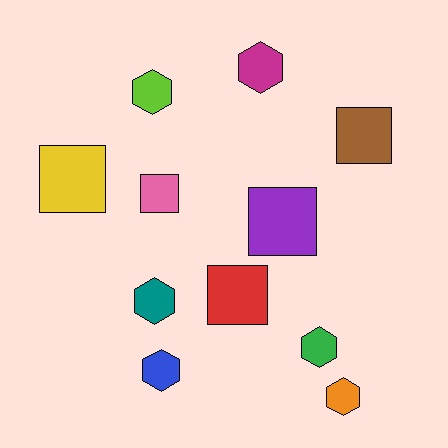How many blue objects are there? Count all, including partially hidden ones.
There is 1 blue object.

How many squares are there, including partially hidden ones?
There are 5 squares.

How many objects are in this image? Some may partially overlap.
There are 11 objects.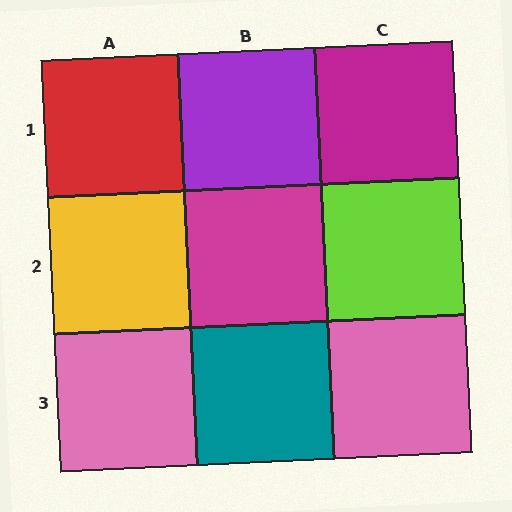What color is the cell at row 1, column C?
Magenta.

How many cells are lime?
1 cell is lime.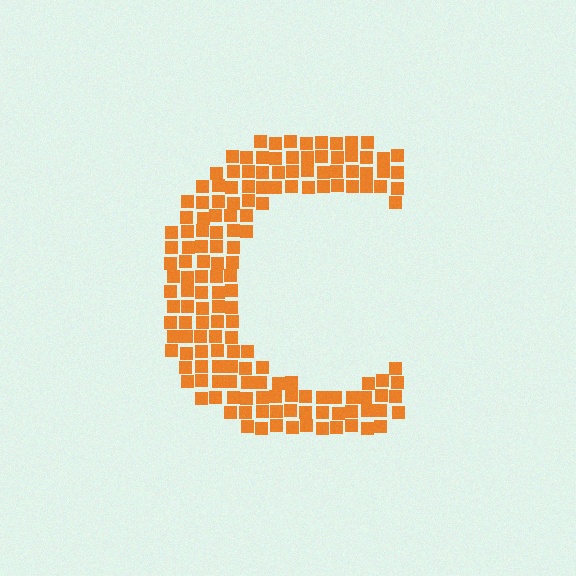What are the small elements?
The small elements are squares.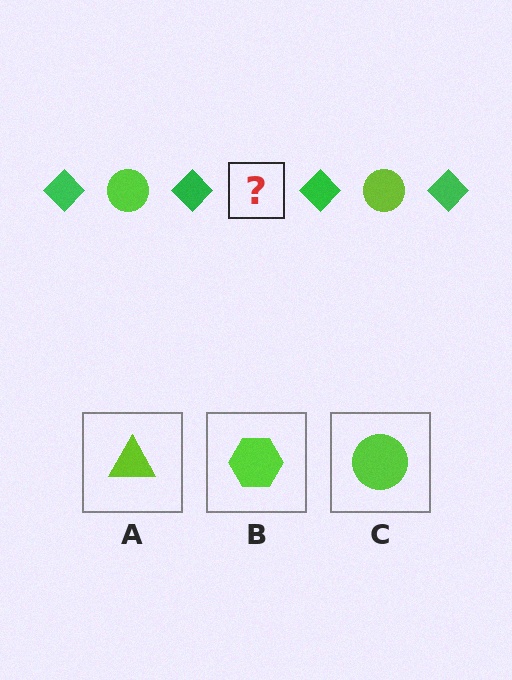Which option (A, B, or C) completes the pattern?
C.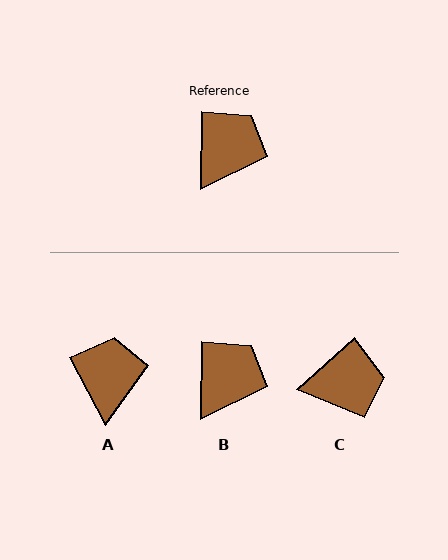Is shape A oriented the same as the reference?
No, it is off by about 29 degrees.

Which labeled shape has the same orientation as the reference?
B.